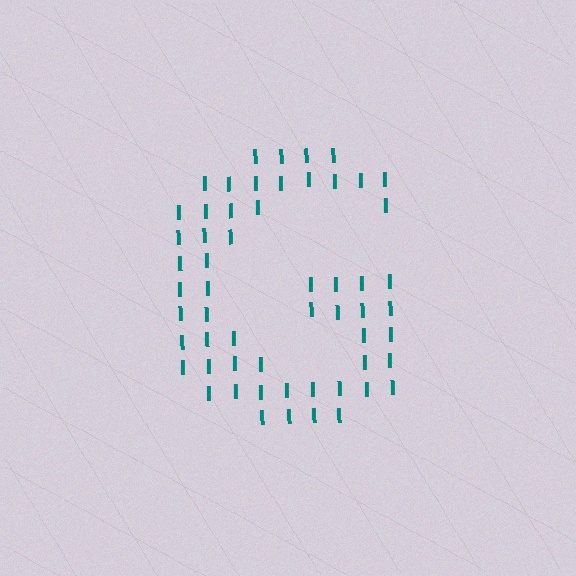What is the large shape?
The large shape is the letter G.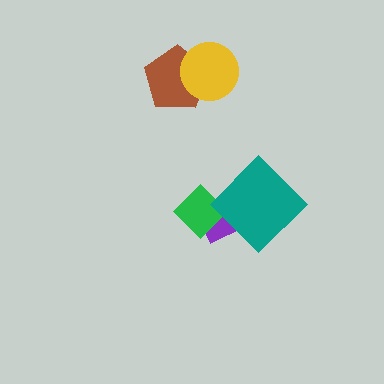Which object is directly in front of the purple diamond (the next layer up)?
The green diamond is directly in front of the purple diamond.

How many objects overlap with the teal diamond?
2 objects overlap with the teal diamond.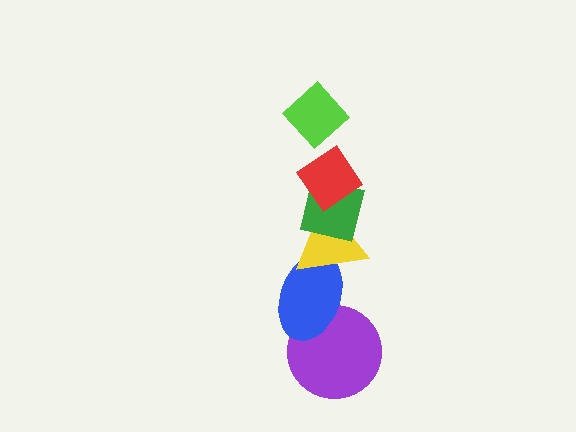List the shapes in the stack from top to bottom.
From top to bottom: the lime diamond, the red diamond, the green square, the yellow triangle, the blue ellipse, the purple circle.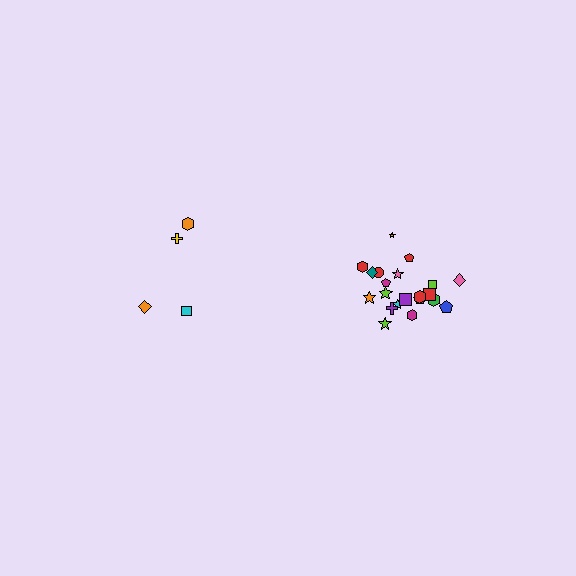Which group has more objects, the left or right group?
The right group.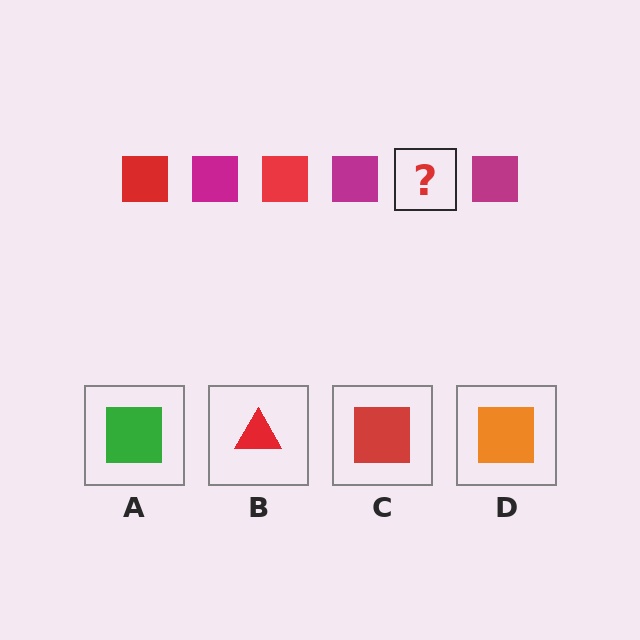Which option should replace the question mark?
Option C.